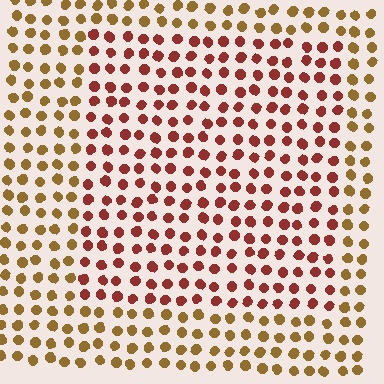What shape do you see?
I see a rectangle.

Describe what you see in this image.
The image is filled with small brown elements in a uniform arrangement. A rectangle-shaped region is visible where the elements are tinted to a slightly different hue, forming a subtle color boundary.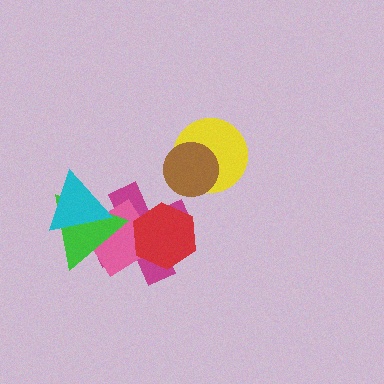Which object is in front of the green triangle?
The cyan triangle is in front of the green triangle.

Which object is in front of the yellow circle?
The brown circle is in front of the yellow circle.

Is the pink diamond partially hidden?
Yes, it is partially covered by another shape.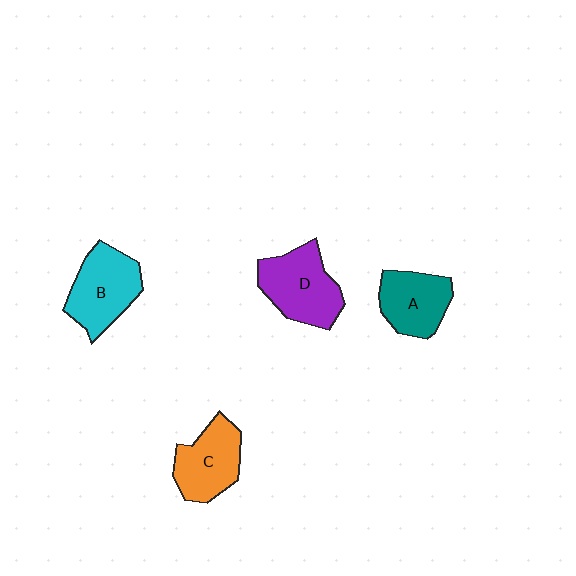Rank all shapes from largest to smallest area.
From largest to smallest: D (purple), B (cyan), C (orange), A (teal).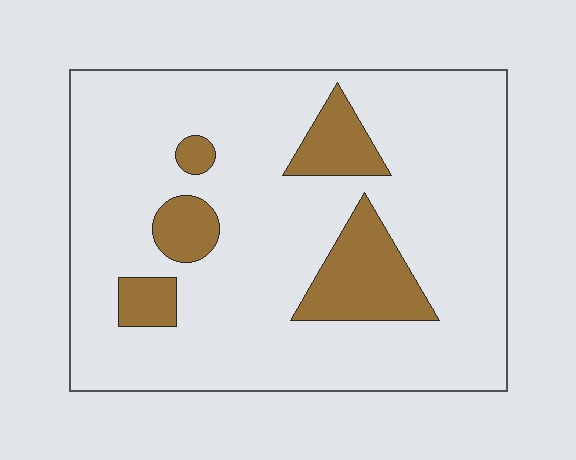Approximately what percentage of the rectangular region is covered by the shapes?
Approximately 15%.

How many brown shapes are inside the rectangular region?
5.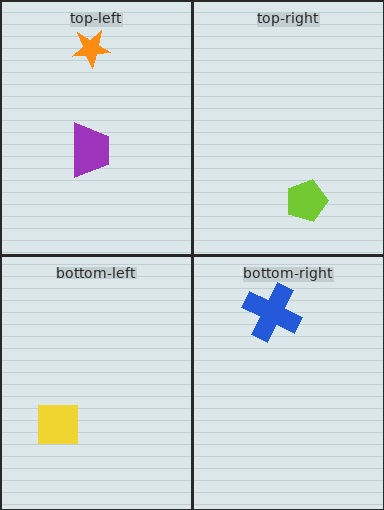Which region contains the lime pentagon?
The top-right region.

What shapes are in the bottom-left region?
The yellow square.